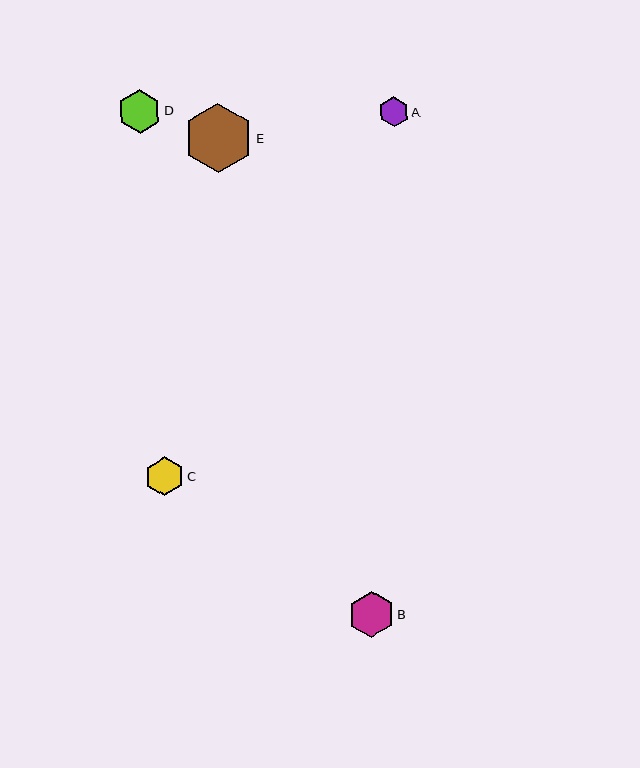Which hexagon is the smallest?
Hexagon A is the smallest with a size of approximately 30 pixels.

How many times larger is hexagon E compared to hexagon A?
Hexagon E is approximately 2.3 times the size of hexagon A.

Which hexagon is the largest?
Hexagon E is the largest with a size of approximately 69 pixels.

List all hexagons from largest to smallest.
From largest to smallest: E, B, D, C, A.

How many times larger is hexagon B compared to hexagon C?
Hexagon B is approximately 1.2 times the size of hexagon C.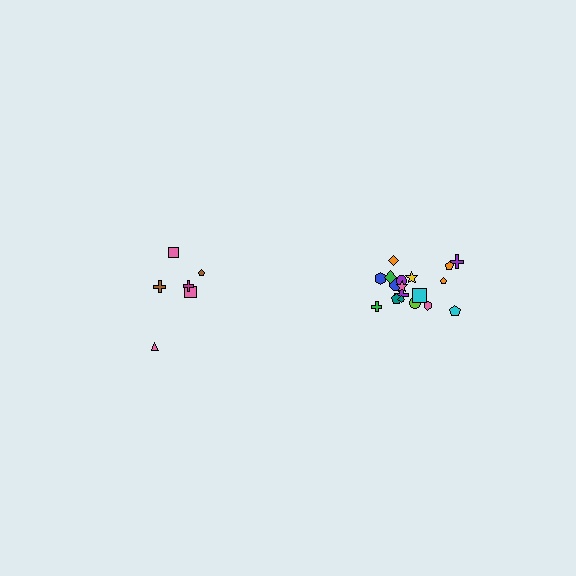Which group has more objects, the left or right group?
The right group.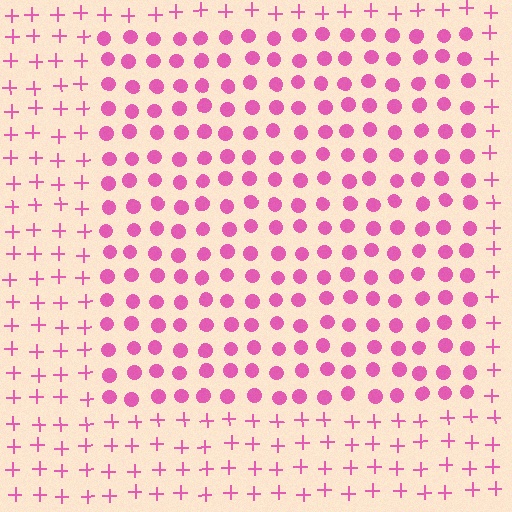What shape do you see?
I see a rectangle.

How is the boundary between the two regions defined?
The boundary is defined by a change in element shape: circles inside vs. plus signs outside. All elements share the same color and spacing.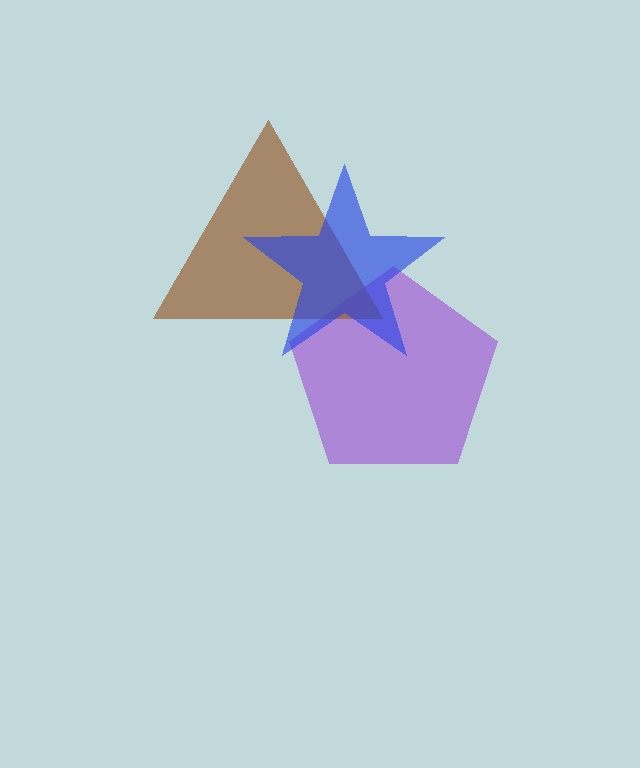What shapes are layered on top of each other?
The layered shapes are: a purple pentagon, a brown triangle, a blue star.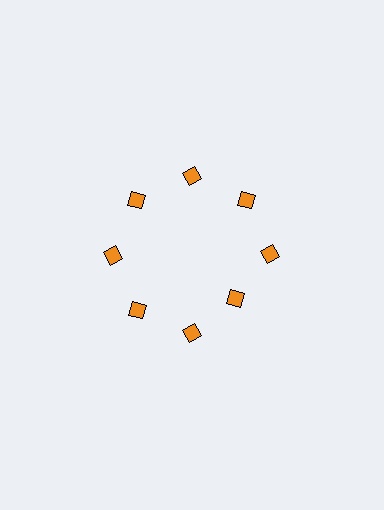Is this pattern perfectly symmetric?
No. The 8 orange diamonds are arranged in a ring, but one element near the 4 o'clock position is pulled inward toward the center, breaking the 8-fold rotational symmetry.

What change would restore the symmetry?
The symmetry would be restored by moving it outward, back onto the ring so that all 8 diamonds sit at equal angles and equal distance from the center.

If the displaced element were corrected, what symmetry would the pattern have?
It would have 8-fold rotational symmetry — the pattern would map onto itself every 45 degrees.